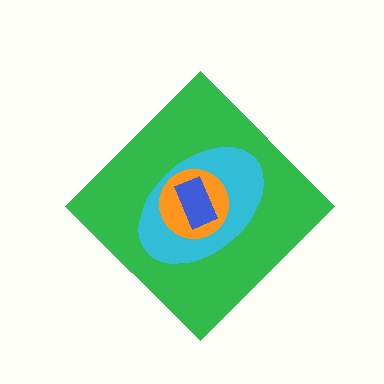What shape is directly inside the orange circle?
The blue rectangle.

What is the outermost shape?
The green diamond.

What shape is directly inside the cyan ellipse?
The orange circle.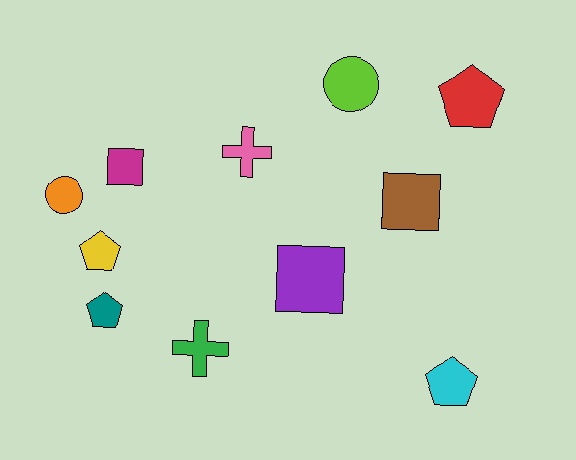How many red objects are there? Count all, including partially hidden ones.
There is 1 red object.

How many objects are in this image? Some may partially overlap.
There are 11 objects.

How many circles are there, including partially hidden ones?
There are 2 circles.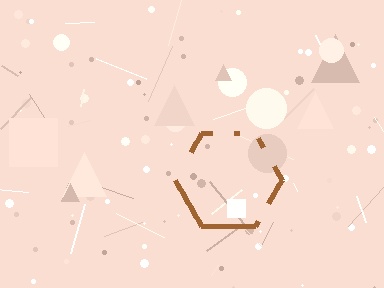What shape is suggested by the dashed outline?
The dashed outline suggests a hexagon.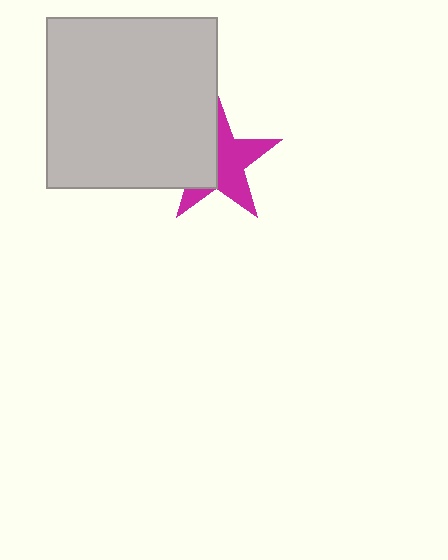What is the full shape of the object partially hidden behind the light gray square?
The partially hidden object is a magenta star.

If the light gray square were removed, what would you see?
You would see the complete magenta star.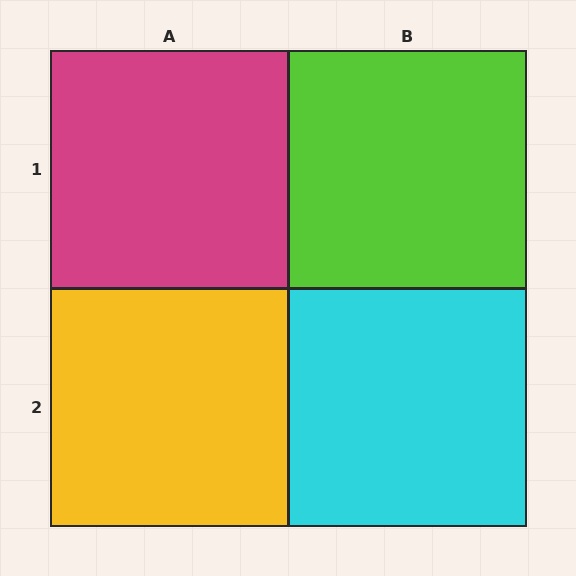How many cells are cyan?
1 cell is cyan.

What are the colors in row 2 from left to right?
Yellow, cyan.